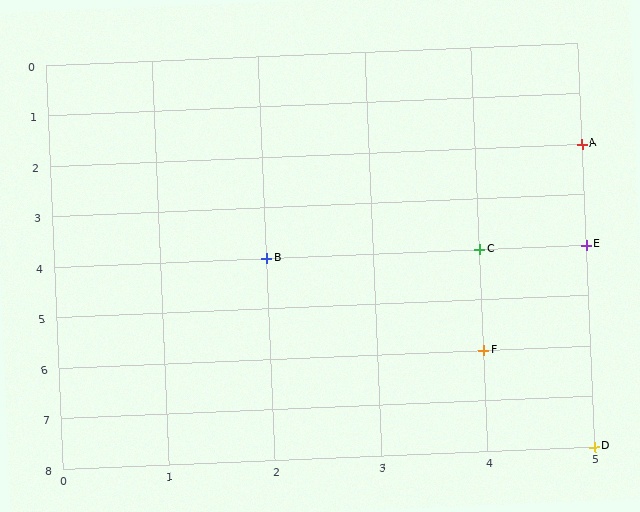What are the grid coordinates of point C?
Point C is at grid coordinates (4, 4).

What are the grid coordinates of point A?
Point A is at grid coordinates (5, 2).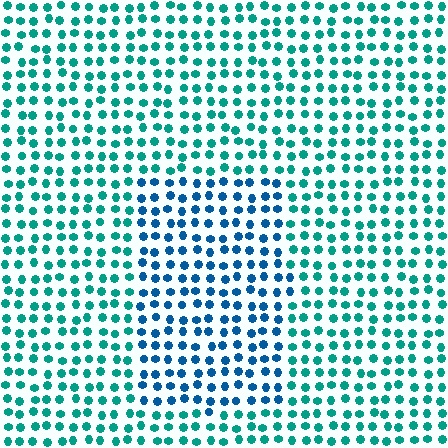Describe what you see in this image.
The image is filled with small teal elements in a uniform arrangement. A rectangle-shaped region is visible where the elements are tinted to a slightly different hue, forming a subtle color boundary.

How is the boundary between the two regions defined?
The boundary is defined purely by a slight shift in hue (about 35 degrees). Spacing, size, and orientation are identical on both sides.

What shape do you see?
I see a rectangle.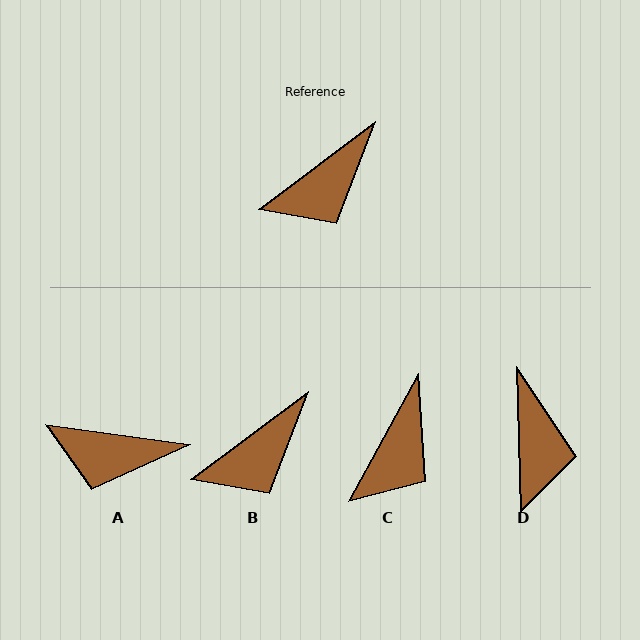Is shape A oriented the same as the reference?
No, it is off by about 44 degrees.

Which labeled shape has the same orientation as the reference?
B.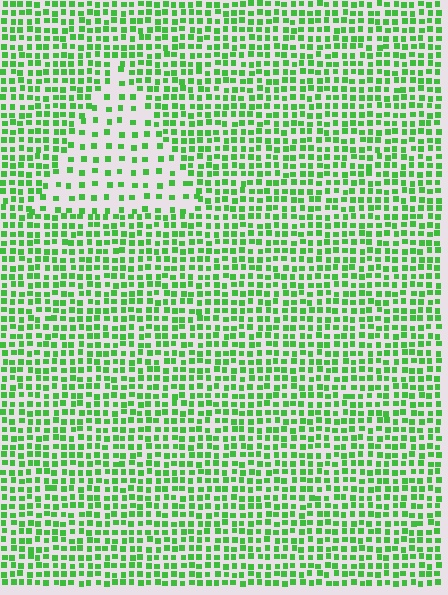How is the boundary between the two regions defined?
The boundary is defined by a change in element density (approximately 2.2x ratio). All elements are the same color, size, and shape.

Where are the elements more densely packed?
The elements are more densely packed outside the triangle boundary.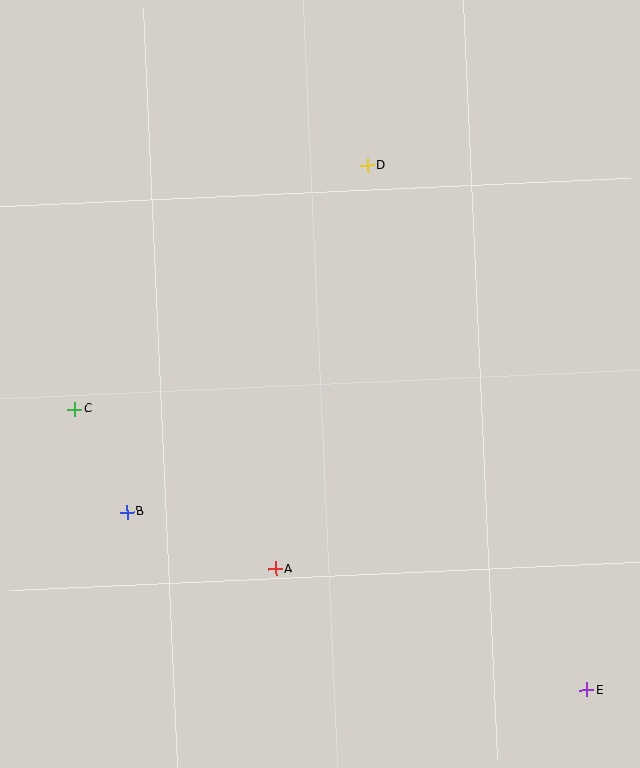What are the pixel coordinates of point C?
Point C is at (75, 409).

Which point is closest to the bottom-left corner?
Point B is closest to the bottom-left corner.